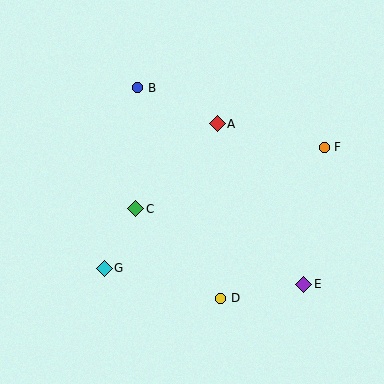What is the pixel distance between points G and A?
The distance between G and A is 184 pixels.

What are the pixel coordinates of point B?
Point B is at (138, 88).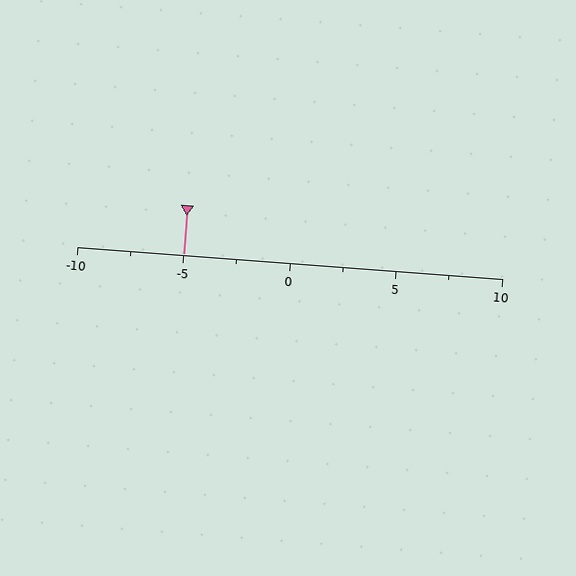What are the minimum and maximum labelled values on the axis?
The axis runs from -10 to 10.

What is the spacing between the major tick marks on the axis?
The major ticks are spaced 5 apart.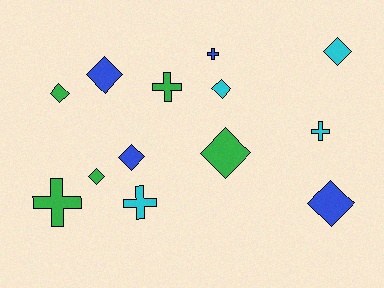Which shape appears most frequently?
Diamond, with 8 objects.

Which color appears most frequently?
Green, with 5 objects.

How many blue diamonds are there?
There are 3 blue diamonds.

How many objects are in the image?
There are 13 objects.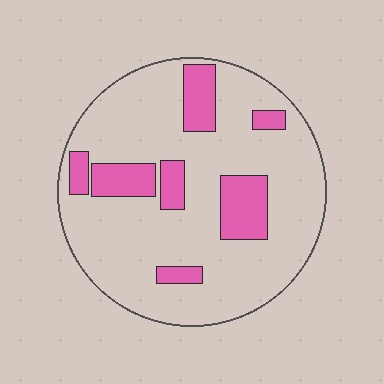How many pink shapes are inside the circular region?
7.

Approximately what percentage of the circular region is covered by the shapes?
Approximately 20%.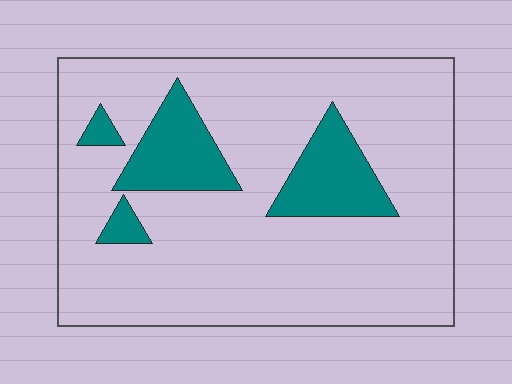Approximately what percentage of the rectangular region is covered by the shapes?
Approximately 15%.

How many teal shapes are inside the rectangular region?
4.